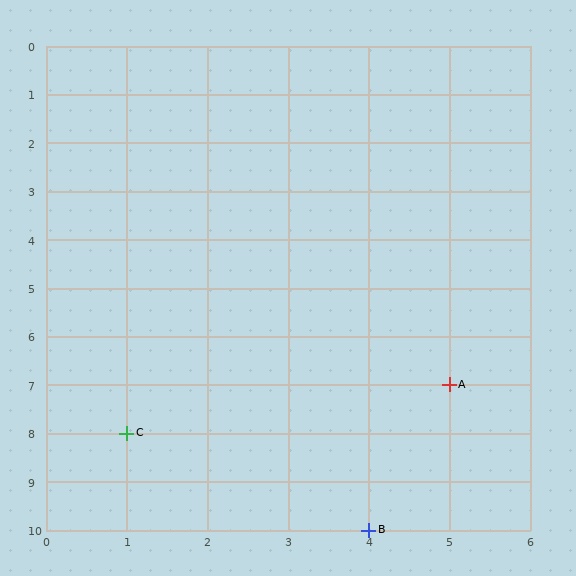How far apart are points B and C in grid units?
Points B and C are 3 columns and 2 rows apart (about 3.6 grid units diagonally).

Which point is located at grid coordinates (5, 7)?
Point A is at (5, 7).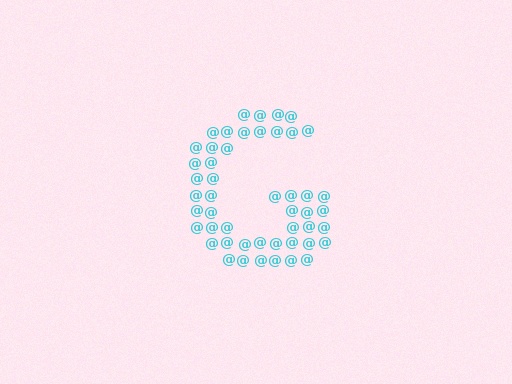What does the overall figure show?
The overall figure shows the letter G.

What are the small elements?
The small elements are at signs.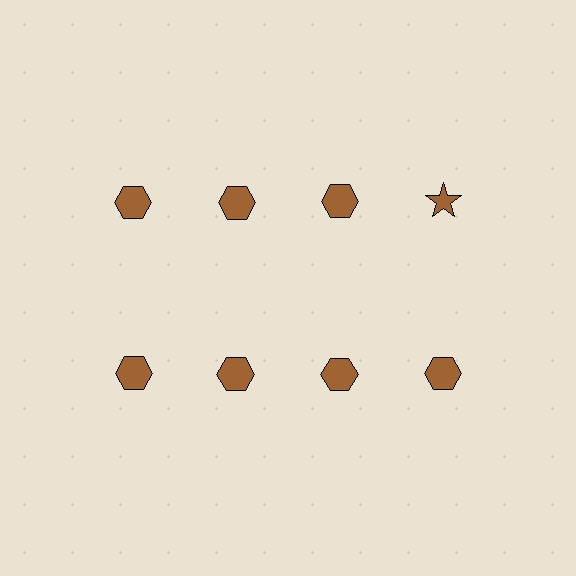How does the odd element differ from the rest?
It has a different shape: star instead of hexagon.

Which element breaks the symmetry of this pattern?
The brown star in the top row, second from right column breaks the symmetry. All other shapes are brown hexagons.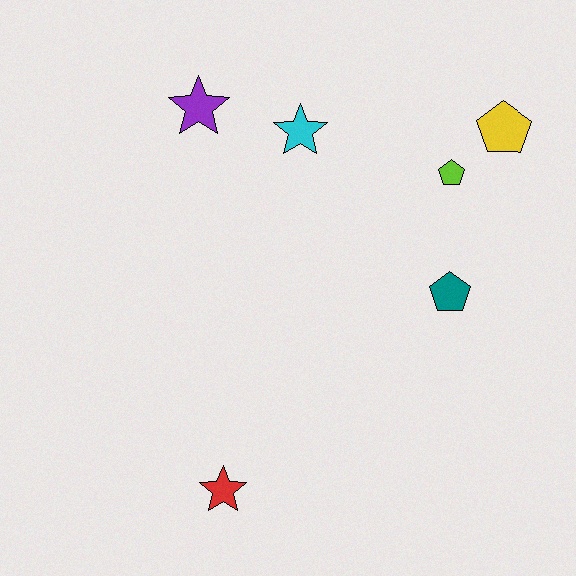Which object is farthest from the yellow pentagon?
The red star is farthest from the yellow pentagon.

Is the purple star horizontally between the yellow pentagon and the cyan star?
No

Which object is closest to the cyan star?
The purple star is closest to the cyan star.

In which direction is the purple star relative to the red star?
The purple star is above the red star.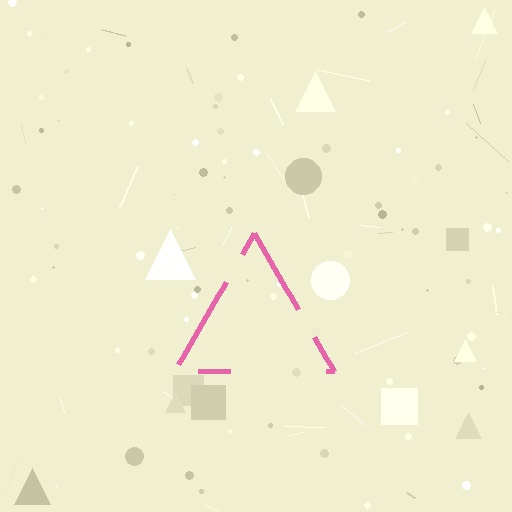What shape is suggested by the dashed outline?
The dashed outline suggests a triangle.